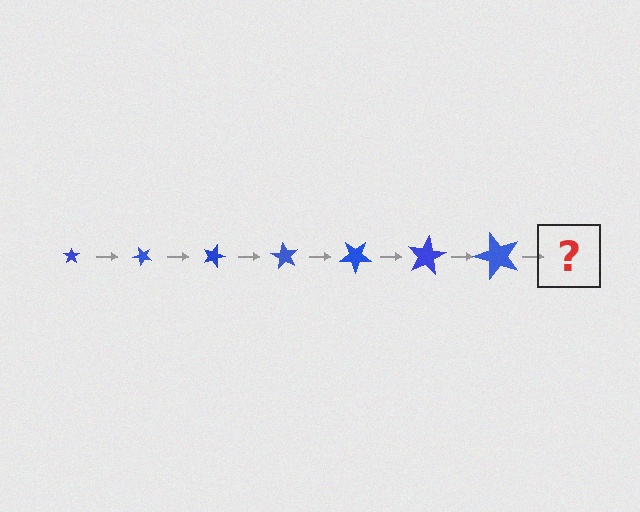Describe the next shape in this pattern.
It should be a star, larger than the previous one and rotated 315 degrees from the start.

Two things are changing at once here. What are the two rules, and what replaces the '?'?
The two rules are that the star grows larger each step and it rotates 45 degrees each step. The '?' should be a star, larger than the previous one and rotated 315 degrees from the start.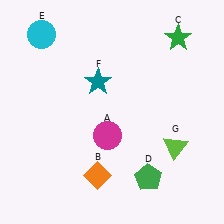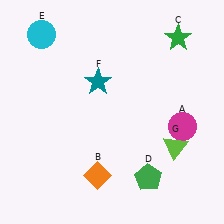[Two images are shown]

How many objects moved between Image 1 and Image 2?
1 object moved between the two images.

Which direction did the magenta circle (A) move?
The magenta circle (A) moved right.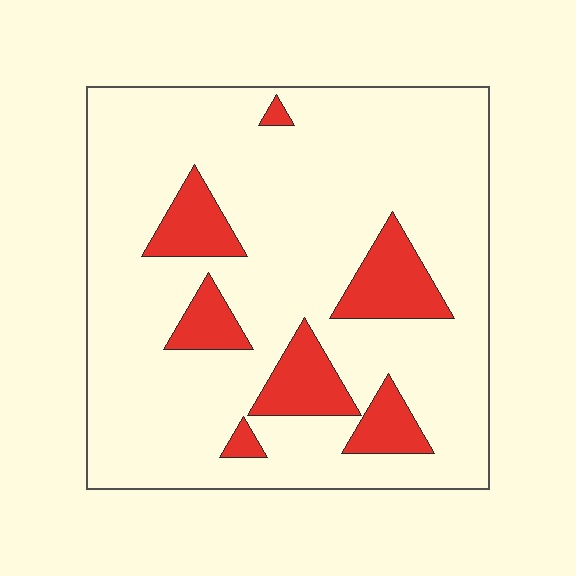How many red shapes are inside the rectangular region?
7.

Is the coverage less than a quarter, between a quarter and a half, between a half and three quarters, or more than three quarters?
Less than a quarter.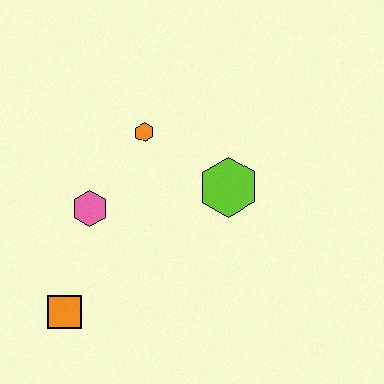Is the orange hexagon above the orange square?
Yes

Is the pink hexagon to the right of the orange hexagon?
No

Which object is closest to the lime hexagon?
The orange hexagon is closest to the lime hexagon.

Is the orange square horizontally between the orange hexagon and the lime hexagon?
No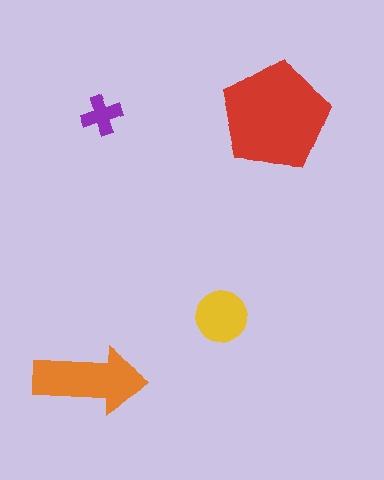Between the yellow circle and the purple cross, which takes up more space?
The yellow circle.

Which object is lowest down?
The orange arrow is bottommost.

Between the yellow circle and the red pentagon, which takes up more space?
The red pentagon.